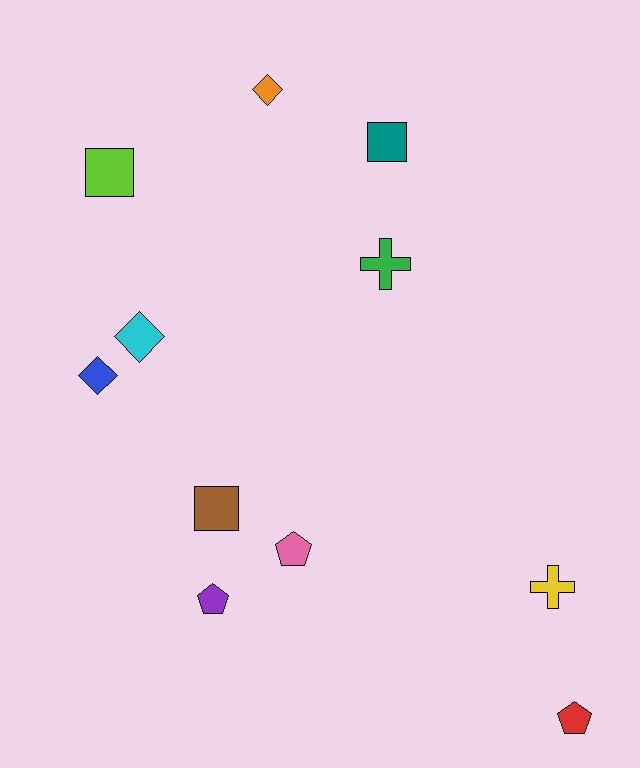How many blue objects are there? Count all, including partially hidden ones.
There is 1 blue object.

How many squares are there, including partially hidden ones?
There are 3 squares.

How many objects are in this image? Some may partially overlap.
There are 11 objects.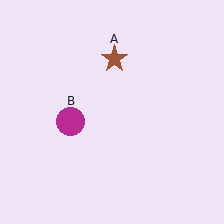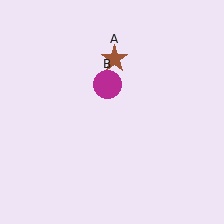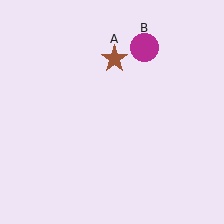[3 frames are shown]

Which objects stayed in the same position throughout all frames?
Brown star (object A) remained stationary.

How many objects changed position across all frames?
1 object changed position: magenta circle (object B).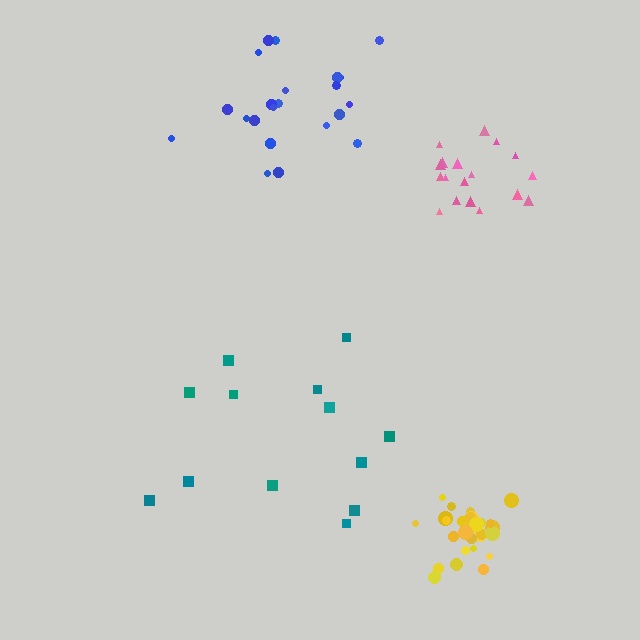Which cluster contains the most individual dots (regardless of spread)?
Yellow (30).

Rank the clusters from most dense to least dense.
yellow, pink, blue, teal.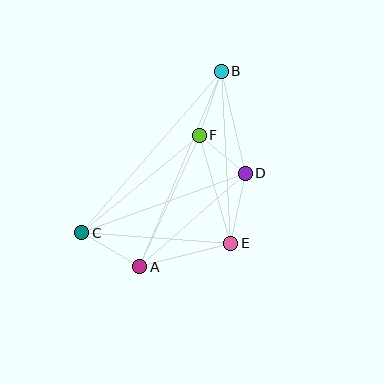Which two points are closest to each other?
Points D and F are closest to each other.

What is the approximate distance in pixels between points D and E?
The distance between D and E is approximately 71 pixels.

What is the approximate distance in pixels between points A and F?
The distance between A and F is approximately 144 pixels.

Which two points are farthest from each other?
Points B and C are farthest from each other.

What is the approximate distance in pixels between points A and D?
The distance between A and D is approximately 141 pixels.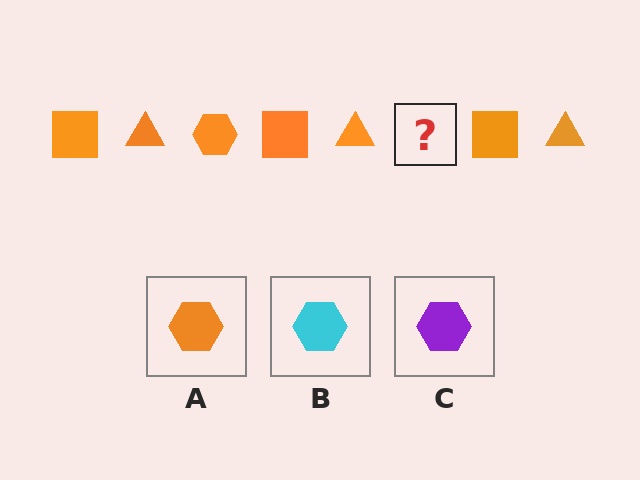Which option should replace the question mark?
Option A.